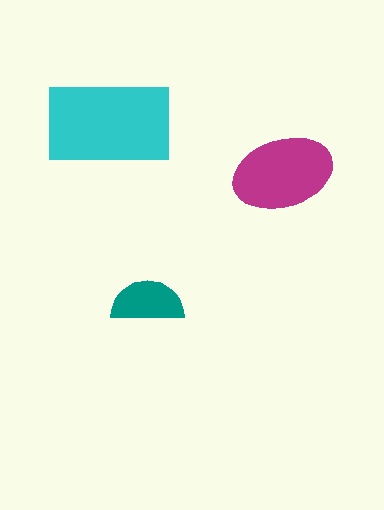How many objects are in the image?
There are 3 objects in the image.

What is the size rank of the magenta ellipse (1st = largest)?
2nd.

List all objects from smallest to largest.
The teal semicircle, the magenta ellipse, the cyan rectangle.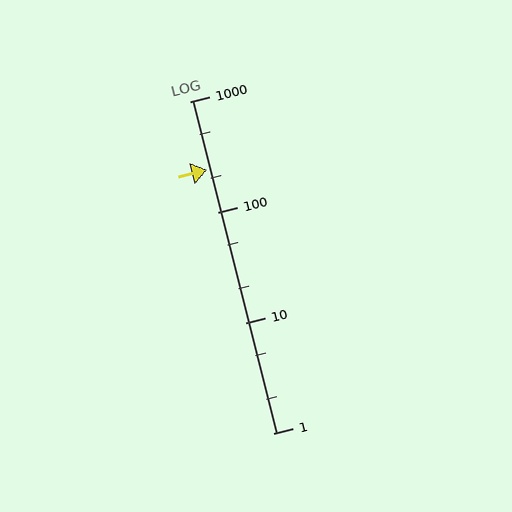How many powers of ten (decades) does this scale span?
The scale spans 3 decades, from 1 to 1000.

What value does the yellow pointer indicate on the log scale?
The pointer indicates approximately 240.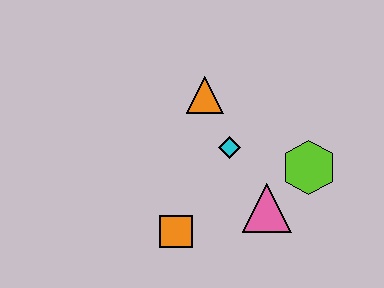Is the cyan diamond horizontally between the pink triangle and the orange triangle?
Yes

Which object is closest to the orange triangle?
The cyan diamond is closest to the orange triangle.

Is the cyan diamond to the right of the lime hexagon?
No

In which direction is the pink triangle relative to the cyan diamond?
The pink triangle is below the cyan diamond.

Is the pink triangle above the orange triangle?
No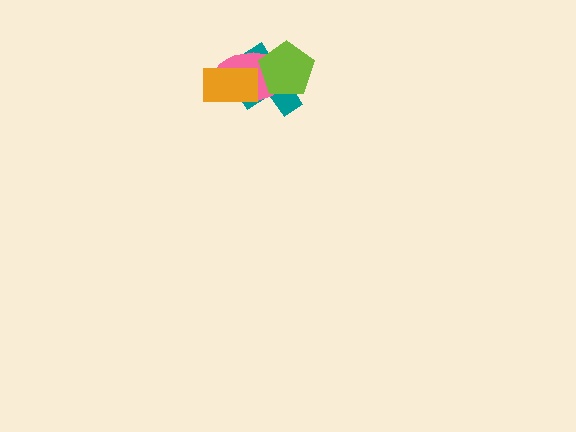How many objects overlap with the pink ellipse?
3 objects overlap with the pink ellipse.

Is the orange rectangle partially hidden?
No, no other shape covers it.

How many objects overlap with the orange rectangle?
2 objects overlap with the orange rectangle.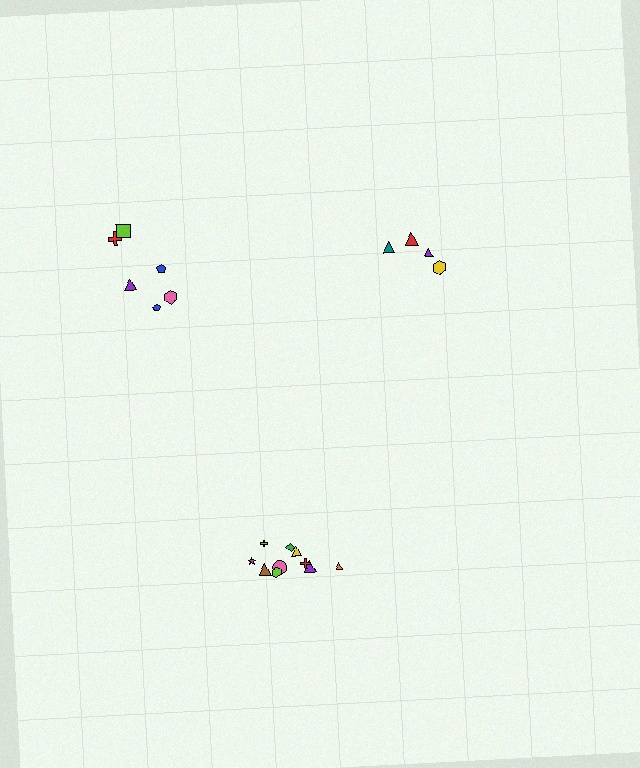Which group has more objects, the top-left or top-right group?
The top-left group.